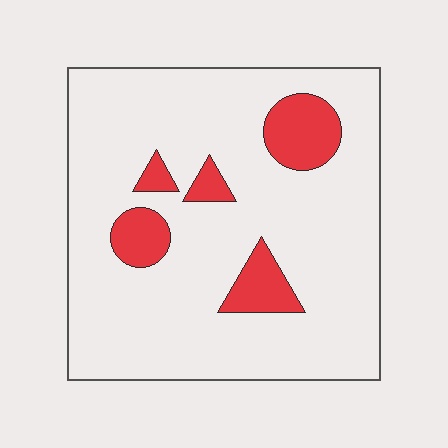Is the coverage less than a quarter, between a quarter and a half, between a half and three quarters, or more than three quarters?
Less than a quarter.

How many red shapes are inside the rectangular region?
5.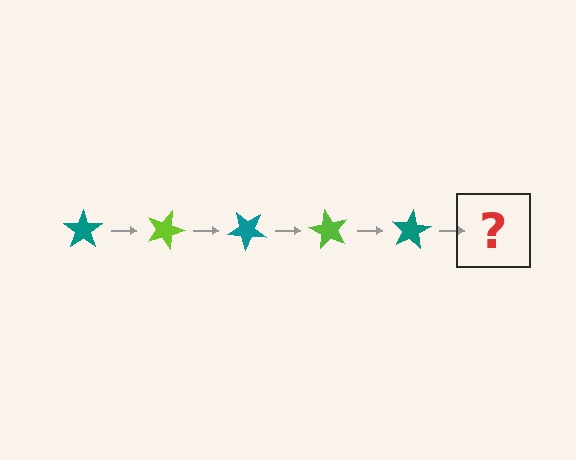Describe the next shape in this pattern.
It should be a lime star, rotated 100 degrees from the start.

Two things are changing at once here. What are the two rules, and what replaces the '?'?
The two rules are that it rotates 20 degrees each step and the color cycles through teal and lime. The '?' should be a lime star, rotated 100 degrees from the start.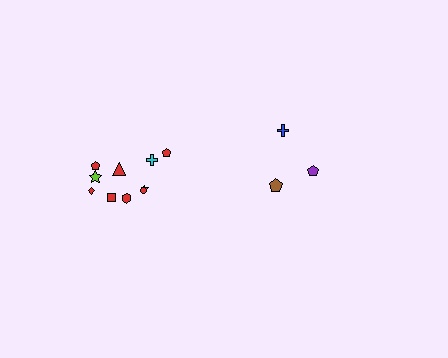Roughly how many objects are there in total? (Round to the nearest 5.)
Roughly 15 objects in total.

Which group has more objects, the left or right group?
The left group.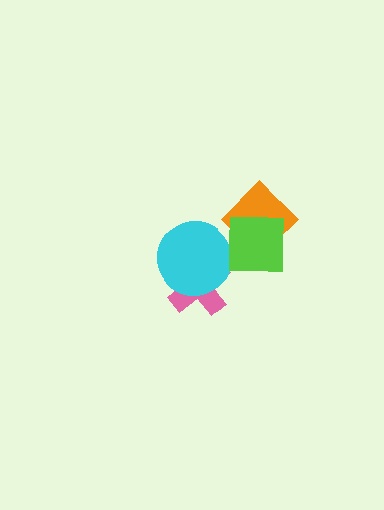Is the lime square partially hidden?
No, no other shape covers it.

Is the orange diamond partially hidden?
Yes, it is partially covered by another shape.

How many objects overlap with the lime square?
1 object overlaps with the lime square.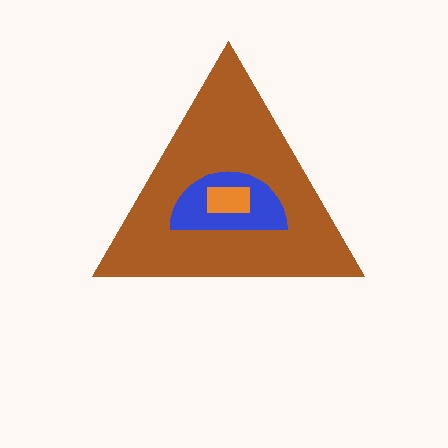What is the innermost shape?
The orange rectangle.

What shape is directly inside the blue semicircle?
The orange rectangle.